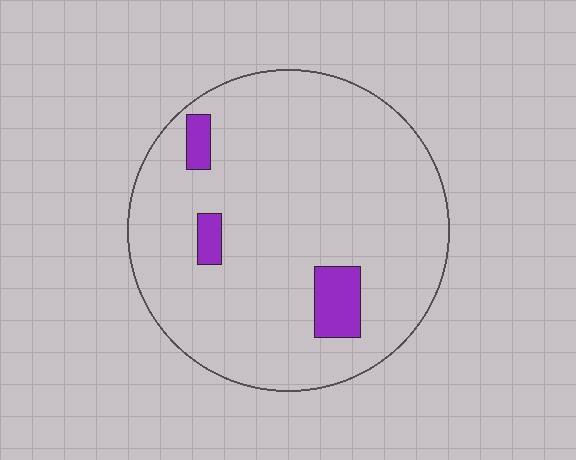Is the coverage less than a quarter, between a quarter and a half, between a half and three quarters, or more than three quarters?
Less than a quarter.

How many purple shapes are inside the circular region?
3.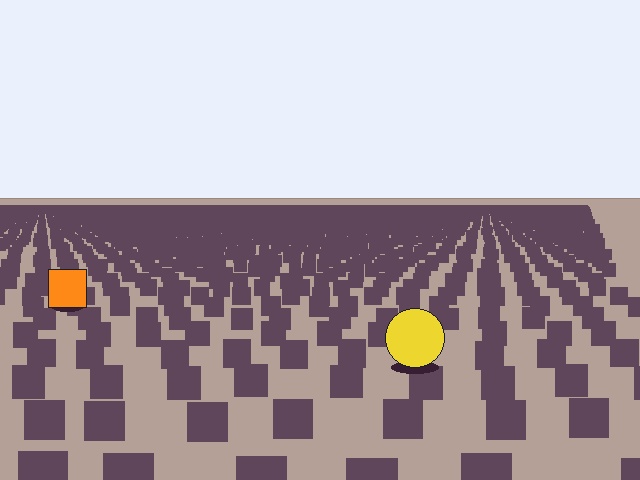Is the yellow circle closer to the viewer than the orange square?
Yes. The yellow circle is closer — you can tell from the texture gradient: the ground texture is coarser near it.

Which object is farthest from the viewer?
The orange square is farthest from the viewer. It appears smaller and the ground texture around it is denser.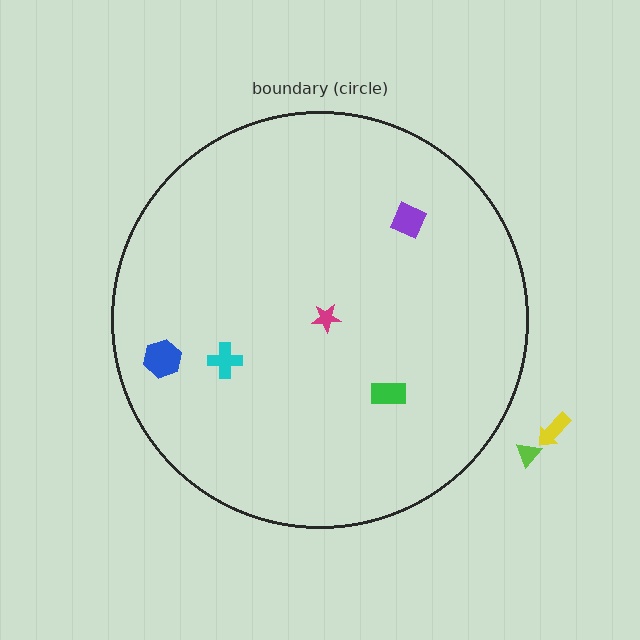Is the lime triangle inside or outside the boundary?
Outside.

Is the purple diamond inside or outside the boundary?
Inside.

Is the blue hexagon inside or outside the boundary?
Inside.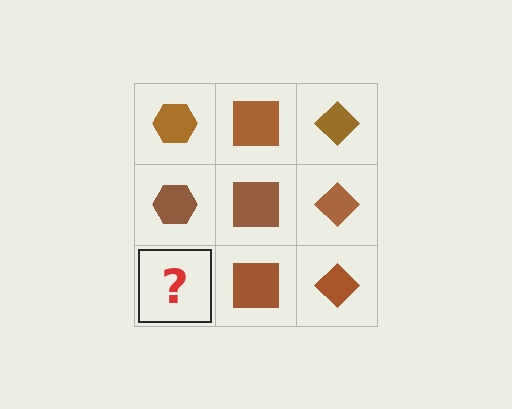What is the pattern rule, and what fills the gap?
The rule is that each column has a consistent shape. The gap should be filled with a brown hexagon.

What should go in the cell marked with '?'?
The missing cell should contain a brown hexagon.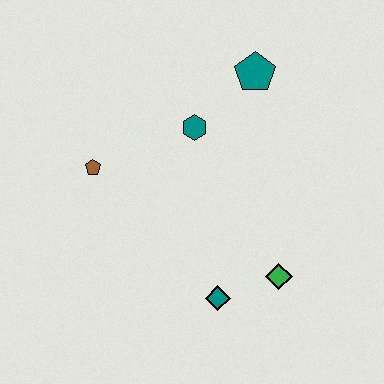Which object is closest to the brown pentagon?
The teal hexagon is closest to the brown pentagon.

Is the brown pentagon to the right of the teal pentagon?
No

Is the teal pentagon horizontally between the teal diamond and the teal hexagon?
No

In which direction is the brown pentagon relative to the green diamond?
The brown pentagon is to the left of the green diamond.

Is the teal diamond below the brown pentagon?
Yes